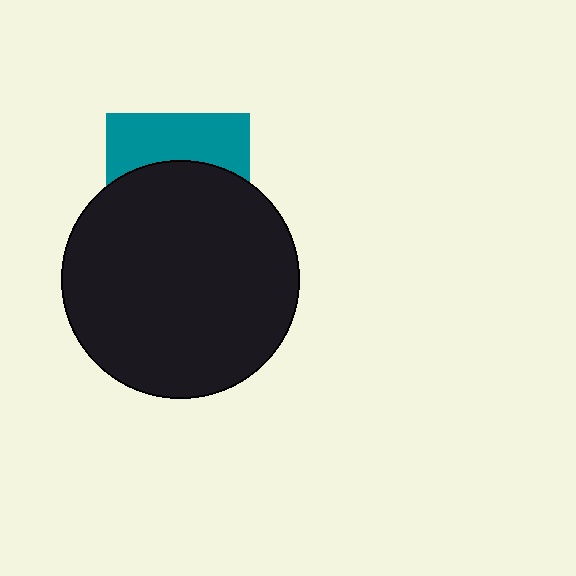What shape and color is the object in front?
The object in front is a black circle.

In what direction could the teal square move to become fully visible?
The teal square could move up. That would shift it out from behind the black circle entirely.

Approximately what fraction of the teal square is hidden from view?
Roughly 62% of the teal square is hidden behind the black circle.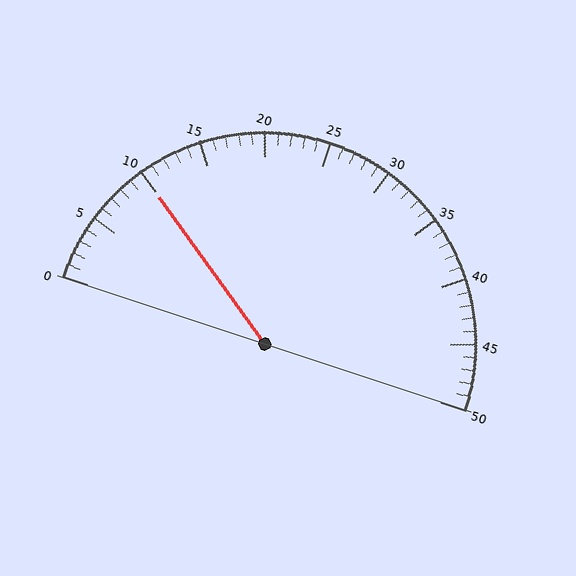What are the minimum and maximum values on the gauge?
The gauge ranges from 0 to 50.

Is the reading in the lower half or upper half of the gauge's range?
The reading is in the lower half of the range (0 to 50).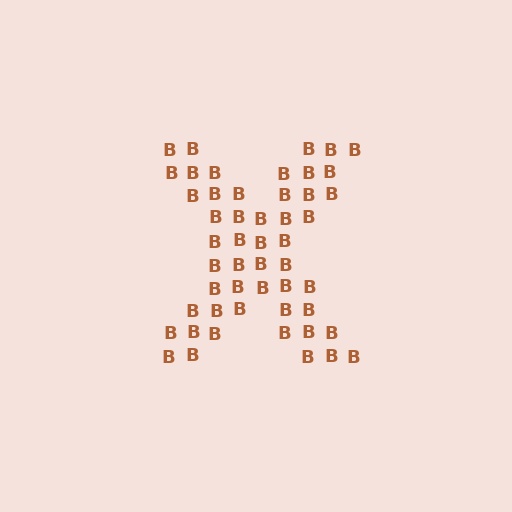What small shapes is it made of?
It is made of small letter B's.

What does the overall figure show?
The overall figure shows the letter X.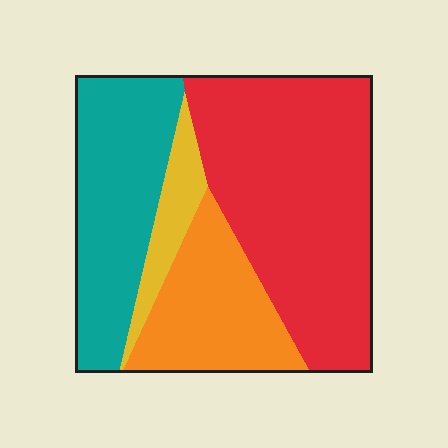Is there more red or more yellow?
Red.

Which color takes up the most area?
Red, at roughly 45%.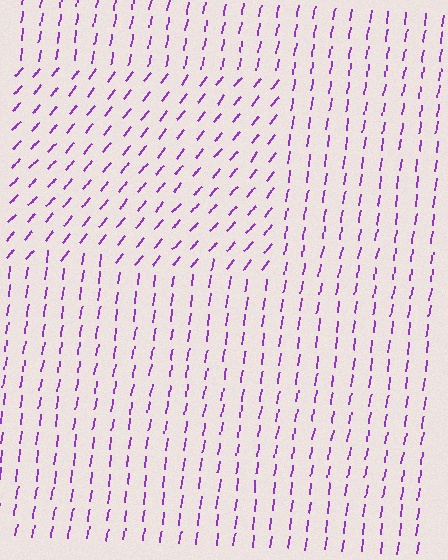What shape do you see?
I see a rectangle.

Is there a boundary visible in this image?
Yes, there is a texture boundary formed by a change in line orientation.